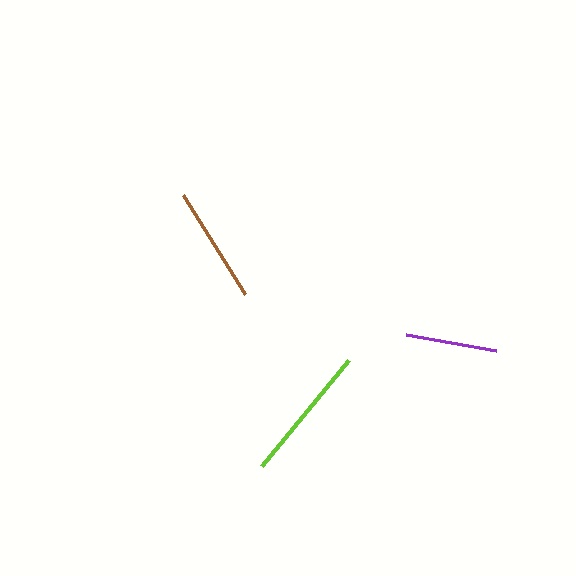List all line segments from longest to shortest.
From longest to shortest: lime, brown, purple.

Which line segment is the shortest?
The purple line is the shortest at approximately 91 pixels.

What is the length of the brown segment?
The brown segment is approximately 117 pixels long.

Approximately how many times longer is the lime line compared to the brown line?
The lime line is approximately 1.2 times the length of the brown line.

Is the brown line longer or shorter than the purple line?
The brown line is longer than the purple line.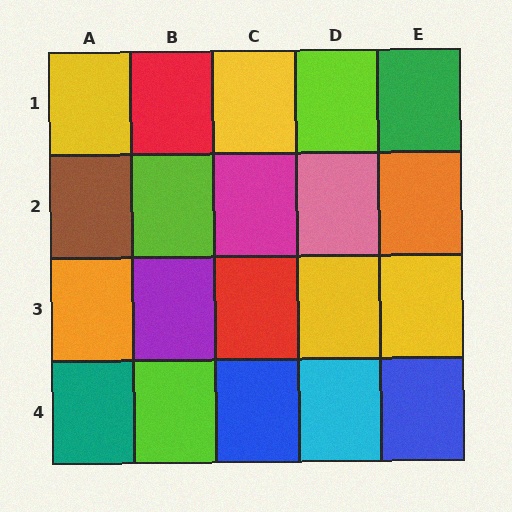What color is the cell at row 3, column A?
Orange.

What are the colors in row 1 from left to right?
Yellow, red, yellow, lime, green.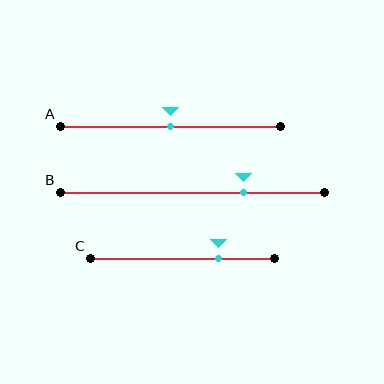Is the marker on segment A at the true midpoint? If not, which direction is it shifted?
Yes, the marker on segment A is at the true midpoint.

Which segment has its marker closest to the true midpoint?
Segment A has its marker closest to the true midpoint.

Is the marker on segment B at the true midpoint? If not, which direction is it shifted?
No, the marker on segment B is shifted to the right by about 19% of the segment length.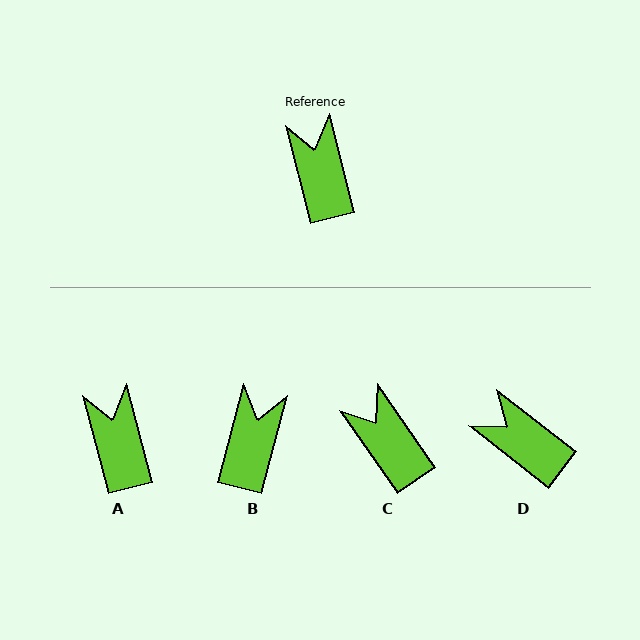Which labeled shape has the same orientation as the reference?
A.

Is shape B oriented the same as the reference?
No, it is off by about 29 degrees.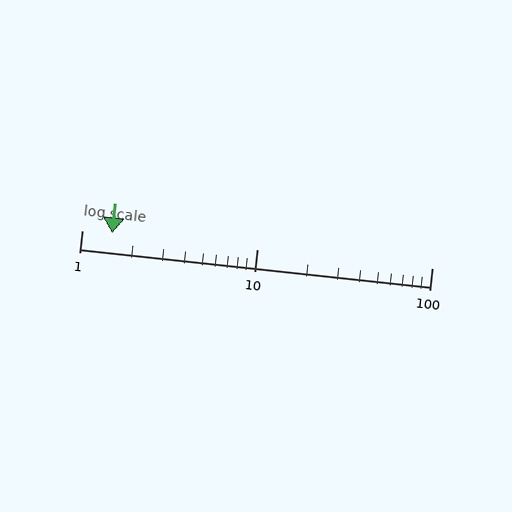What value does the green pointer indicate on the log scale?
The pointer indicates approximately 1.5.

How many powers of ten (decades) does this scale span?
The scale spans 2 decades, from 1 to 100.